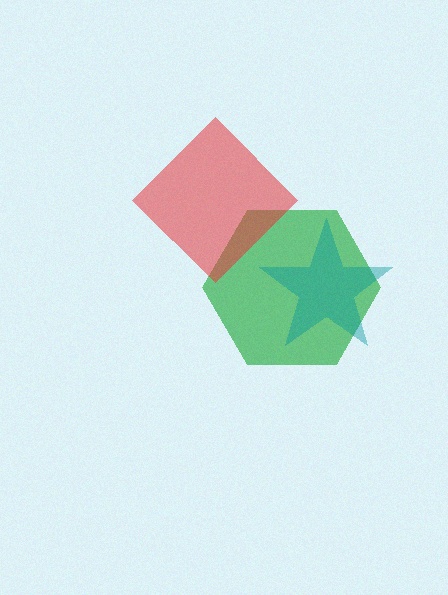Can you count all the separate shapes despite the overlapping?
Yes, there are 3 separate shapes.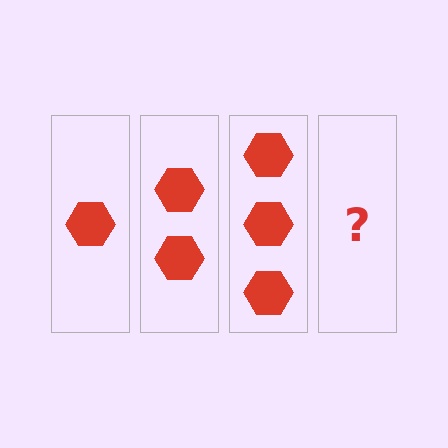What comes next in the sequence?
The next element should be 4 hexagons.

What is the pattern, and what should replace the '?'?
The pattern is that each step adds one more hexagon. The '?' should be 4 hexagons.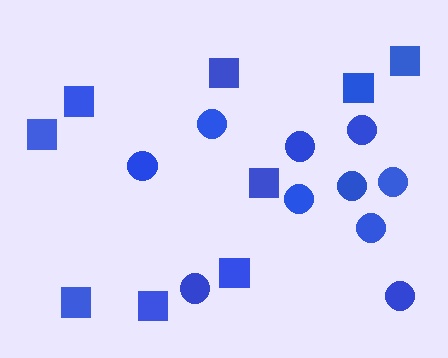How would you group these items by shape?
There are 2 groups: one group of circles (10) and one group of squares (9).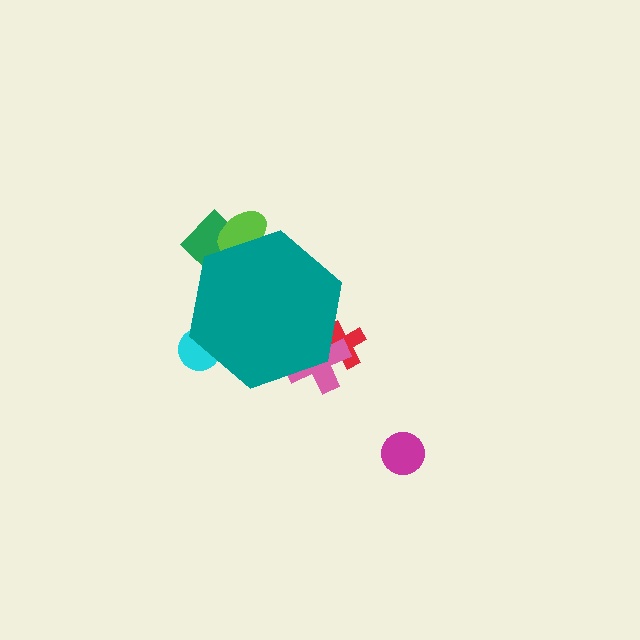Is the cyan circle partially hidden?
Yes, the cyan circle is partially hidden behind the teal hexagon.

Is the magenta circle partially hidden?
No, the magenta circle is fully visible.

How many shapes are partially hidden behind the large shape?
5 shapes are partially hidden.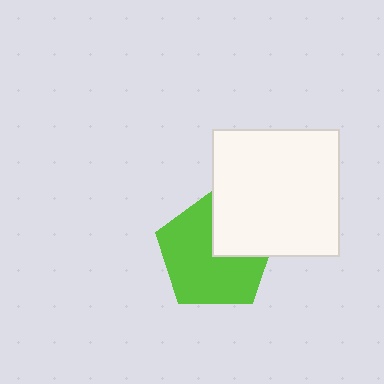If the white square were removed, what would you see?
You would see the complete lime pentagon.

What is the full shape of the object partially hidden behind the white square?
The partially hidden object is a lime pentagon.